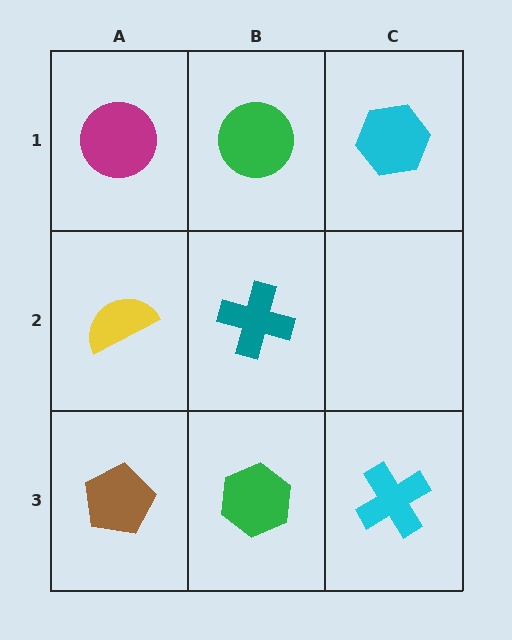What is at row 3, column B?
A green hexagon.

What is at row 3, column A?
A brown pentagon.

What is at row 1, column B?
A green circle.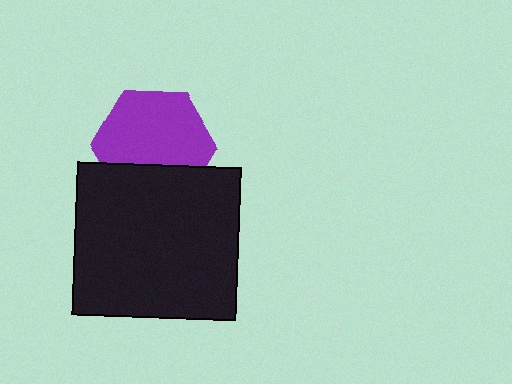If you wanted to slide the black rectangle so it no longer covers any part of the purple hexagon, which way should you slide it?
Slide it down — that is the most direct way to separate the two shapes.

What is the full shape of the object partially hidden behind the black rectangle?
The partially hidden object is a purple hexagon.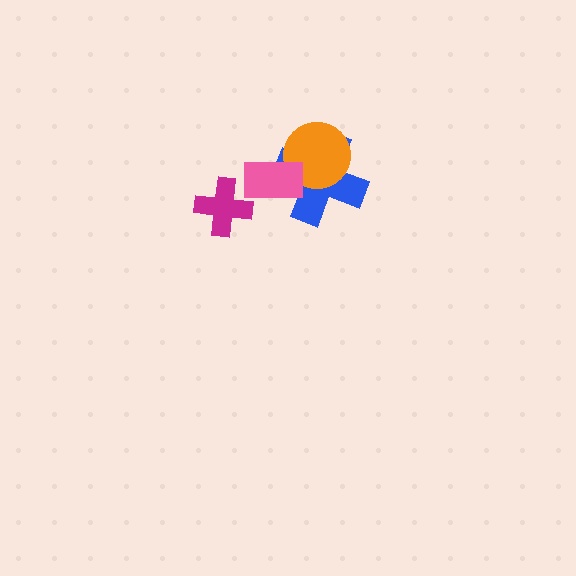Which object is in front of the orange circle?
The pink rectangle is in front of the orange circle.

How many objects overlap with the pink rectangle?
2 objects overlap with the pink rectangle.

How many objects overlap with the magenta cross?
0 objects overlap with the magenta cross.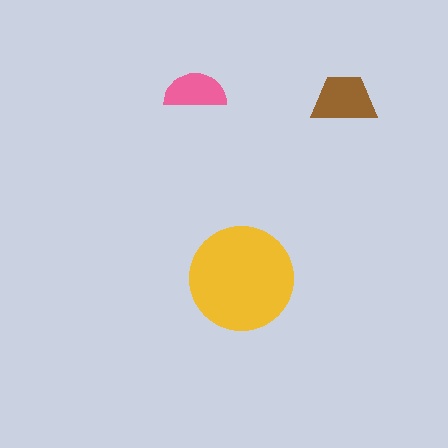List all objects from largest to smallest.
The yellow circle, the brown trapezoid, the pink semicircle.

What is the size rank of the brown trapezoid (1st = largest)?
2nd.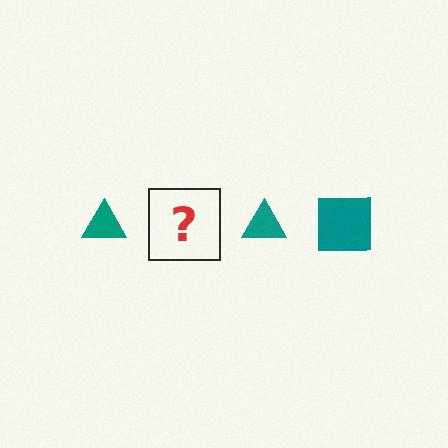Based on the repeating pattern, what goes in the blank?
The blank should be a teal square.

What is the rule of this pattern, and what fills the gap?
The rule is that the pattern cycles through triangle, square shapes in teal. The gap should be filled with a teal square.